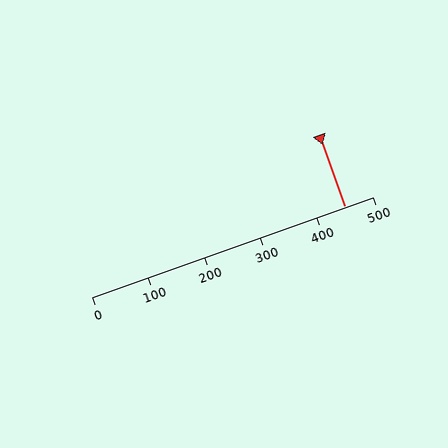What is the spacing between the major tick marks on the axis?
The major ticks are spaced 100 apart.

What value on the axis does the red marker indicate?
The marker indicates approximately 450.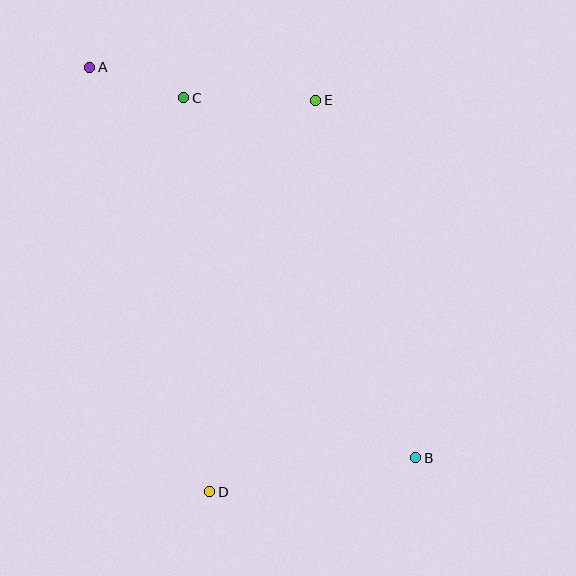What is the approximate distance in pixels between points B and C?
The distance between B and C is approximately 428 pixels.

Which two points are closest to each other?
Points A and C are closest to each other.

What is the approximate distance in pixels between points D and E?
The distance between D and E is approximately 405 pixels.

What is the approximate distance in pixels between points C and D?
The distance between C and D is approximately 395 pixels.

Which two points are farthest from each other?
Points A and B are farthest from each other.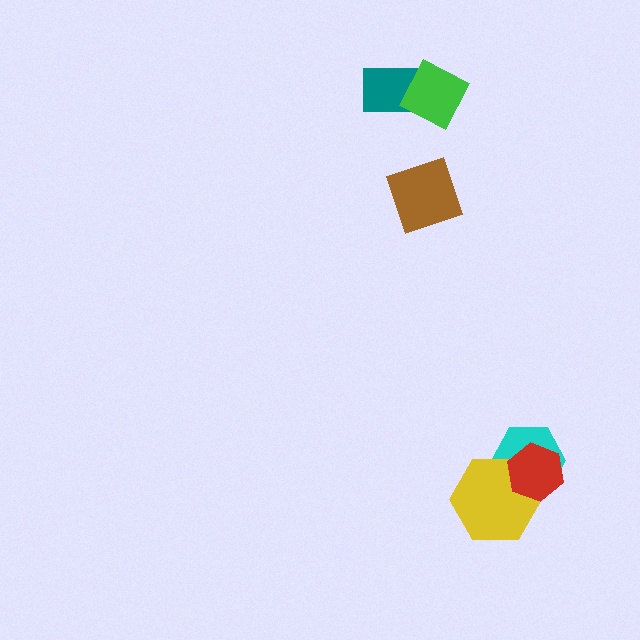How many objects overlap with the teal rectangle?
1 object overlaps with the teal rectangle.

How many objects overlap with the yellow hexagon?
2 objects overlap with the yellow hexagon.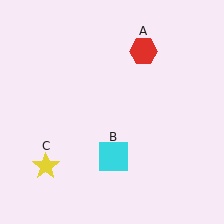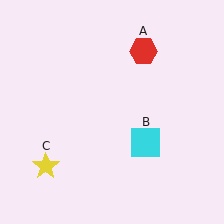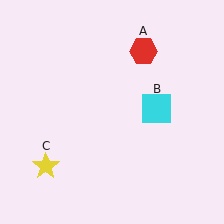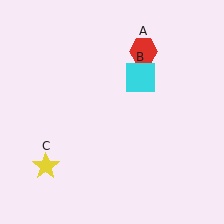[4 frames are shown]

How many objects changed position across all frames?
1 object changed position: cyan square (object B).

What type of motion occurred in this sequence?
The cyan square (object B) rotated counterclockwise around the center of the scene.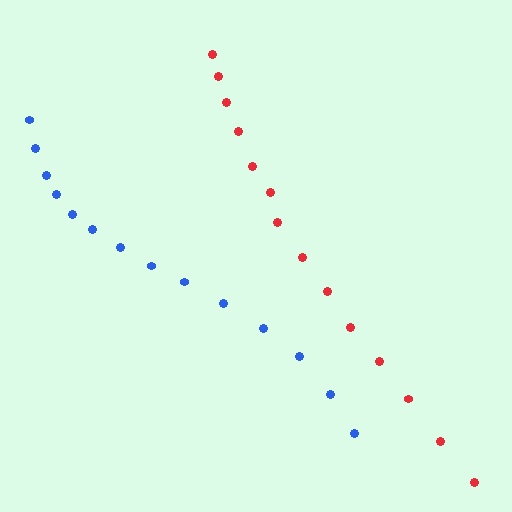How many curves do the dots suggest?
There are 2 distinct paths.